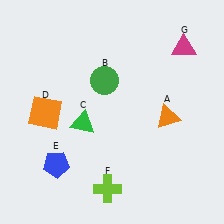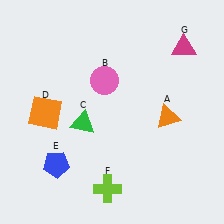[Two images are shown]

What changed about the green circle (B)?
In Image 1, B is green. In Image 2, it changed to pink.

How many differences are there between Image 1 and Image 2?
There is 1 difference between the two images.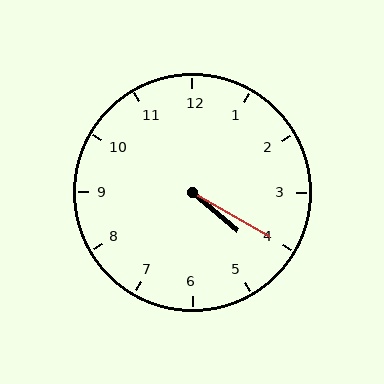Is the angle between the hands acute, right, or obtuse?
It is acute.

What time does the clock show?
4:20.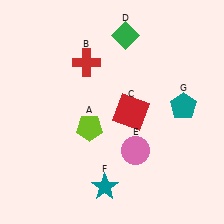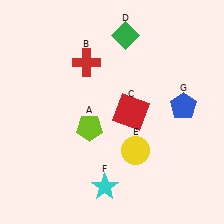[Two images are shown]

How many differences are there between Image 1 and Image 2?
There are 3 differences between the two images.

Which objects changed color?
E changed from pink to yellow. F changed from teal to cyan. G changed from teal to blue.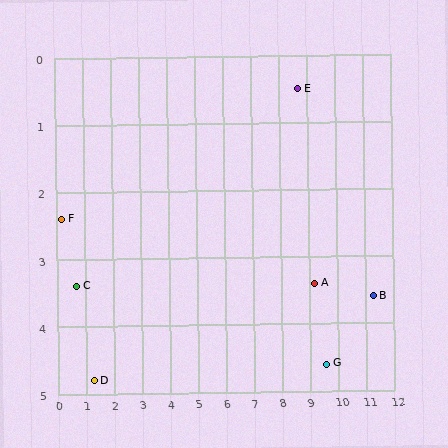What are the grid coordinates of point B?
Point B is at approximately (11.3, 3.6).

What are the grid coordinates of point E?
Point E is at approximately (8.7, 0.5).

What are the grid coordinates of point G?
Point G is at approximately (9.6, 4.6).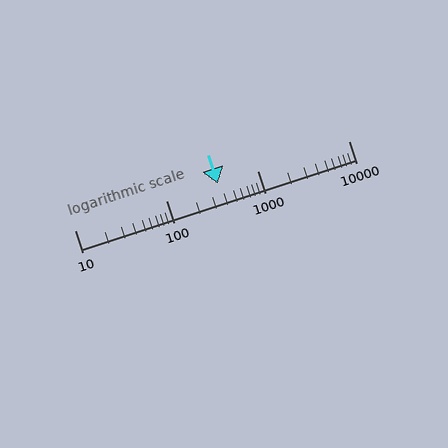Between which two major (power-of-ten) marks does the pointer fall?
The pointer is between 100 and 1000.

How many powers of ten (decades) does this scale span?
The scale spans 3 decades, from 10 to 10000.